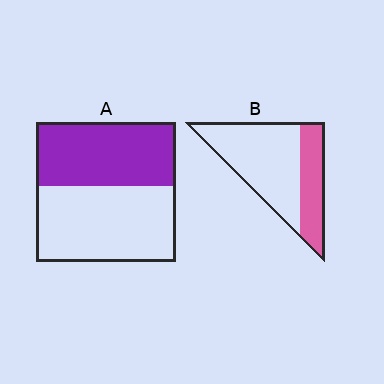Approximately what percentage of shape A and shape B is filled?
A is approximately 45% and B is approximately 30%.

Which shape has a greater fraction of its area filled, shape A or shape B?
Shape A.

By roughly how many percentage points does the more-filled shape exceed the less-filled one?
By roughly 15 percentage points (A over B).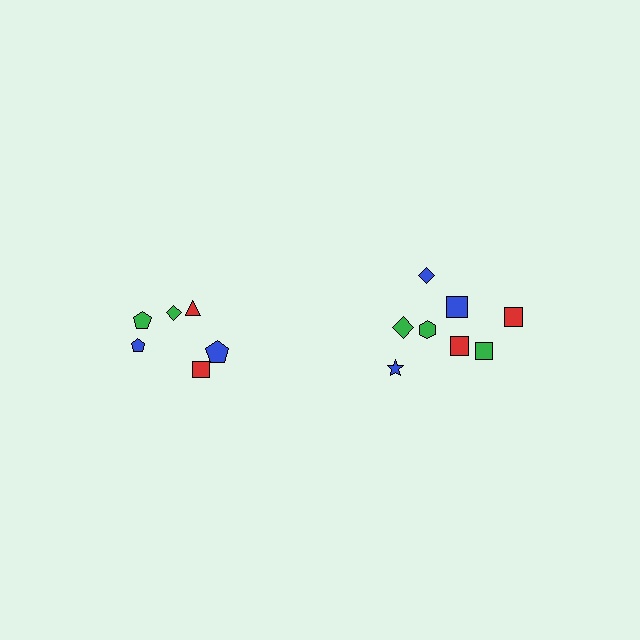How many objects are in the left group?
There are 6 objects.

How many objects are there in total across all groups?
There are 14 objects.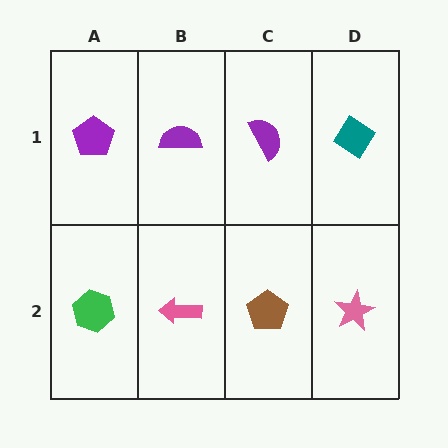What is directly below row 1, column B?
A pink arrow.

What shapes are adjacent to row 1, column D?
A pink star (row 2, column D), a purple semicircle (row 1, column C).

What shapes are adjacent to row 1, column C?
A brown pentagon (row 2, column C), a purple semicircle (row 1, column B), a teal diamond (row 1, column D).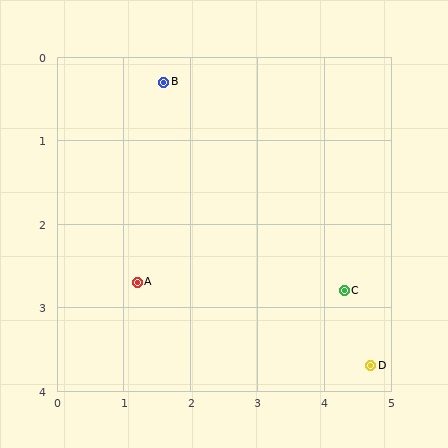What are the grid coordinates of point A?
Point A is at approximately (1.2, 2.7).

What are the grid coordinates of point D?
Point D is at approximately (4.7, 3.7).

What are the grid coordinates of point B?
Point B is at approximately (1.6, 0.3).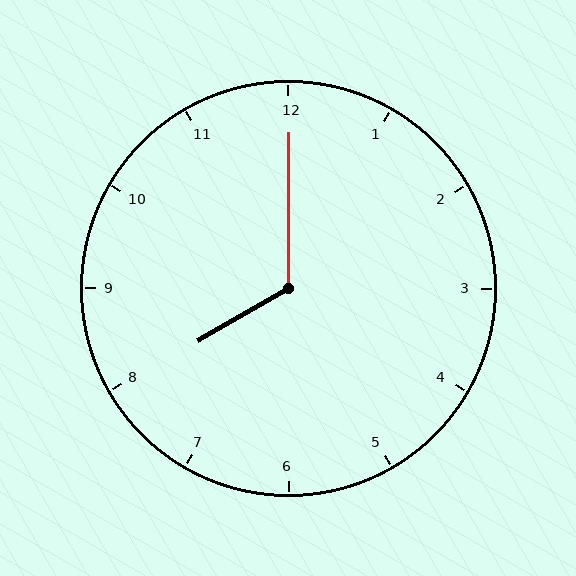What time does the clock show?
8:00.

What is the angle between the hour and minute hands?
Approximately 120 degrees.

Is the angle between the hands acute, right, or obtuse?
It is obtuse.